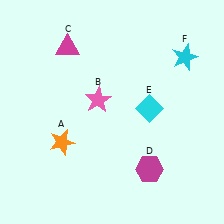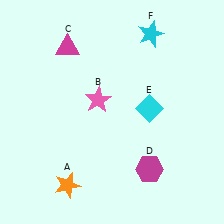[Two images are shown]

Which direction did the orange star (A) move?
The orange star (A) moved down.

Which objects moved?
The objects that moved are: the orange star (A), the cyan star (F).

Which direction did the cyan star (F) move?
The cyan star (F) moved left.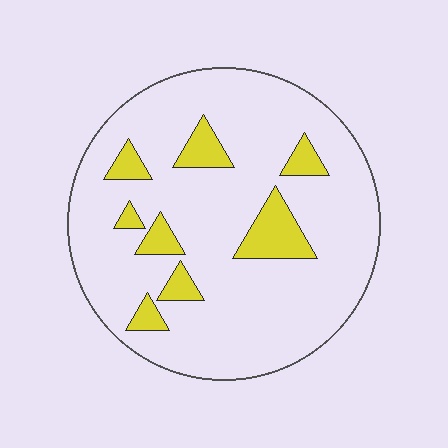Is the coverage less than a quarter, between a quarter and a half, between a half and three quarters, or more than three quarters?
Less than a quarter.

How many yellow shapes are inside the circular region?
8.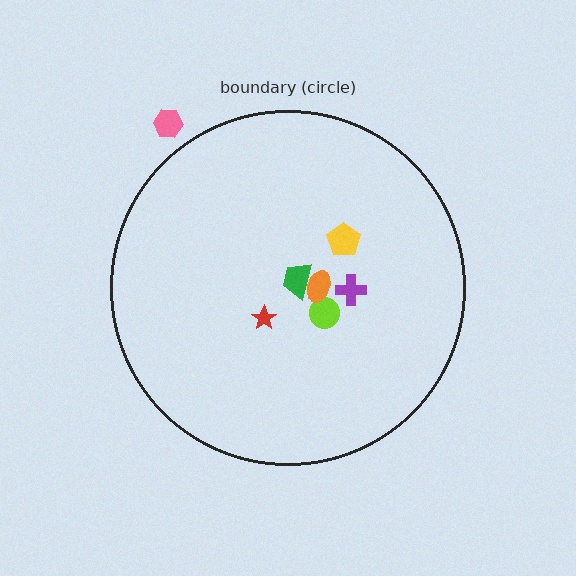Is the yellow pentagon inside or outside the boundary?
Inside.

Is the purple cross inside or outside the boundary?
Inside.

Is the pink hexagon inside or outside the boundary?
Outside.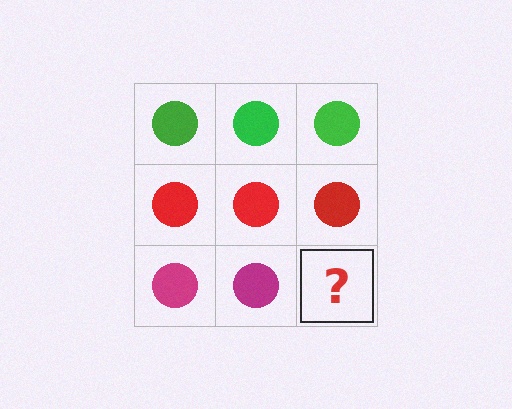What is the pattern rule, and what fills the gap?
The rule is that each row has a consistent color. The gap should be filled with a magenta circle.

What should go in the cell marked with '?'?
The missing cell should contain a magenta circle.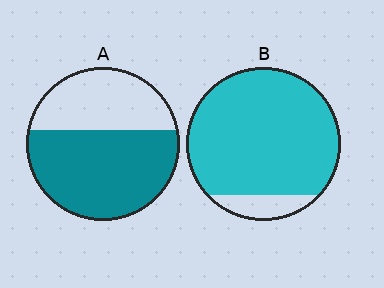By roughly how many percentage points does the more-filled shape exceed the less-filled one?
By roughly 25 percentage points (B over A).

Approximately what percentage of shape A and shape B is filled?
A is approximately 60% and B is approximately 90%.